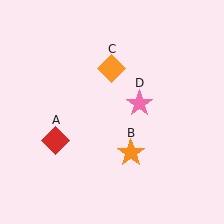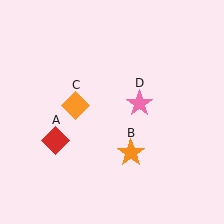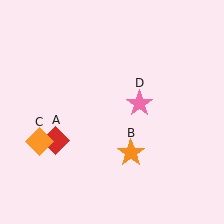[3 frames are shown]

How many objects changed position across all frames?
1 object changed position: orange diamond (object C).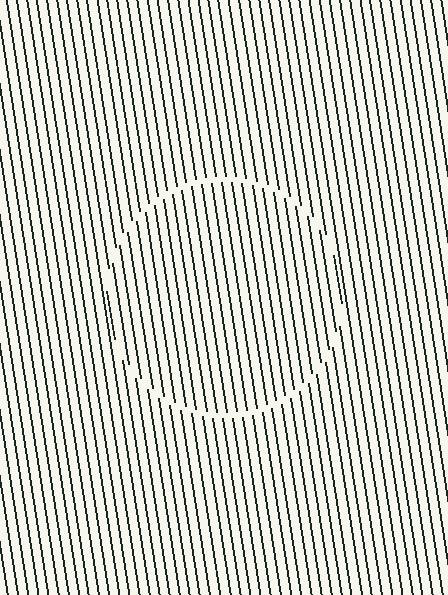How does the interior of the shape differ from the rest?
The interior of the shape contains the same grating, shifted by half a period — the contour is defined by the phase discontinuity where line-ends from the inner and outer gratings abut.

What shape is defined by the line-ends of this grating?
An illusory circle. The interior of the shape contains the same grating, shifted by half a period — the contour is defined by the phase discontinuity where line-ends from the inner and outer gratings abut.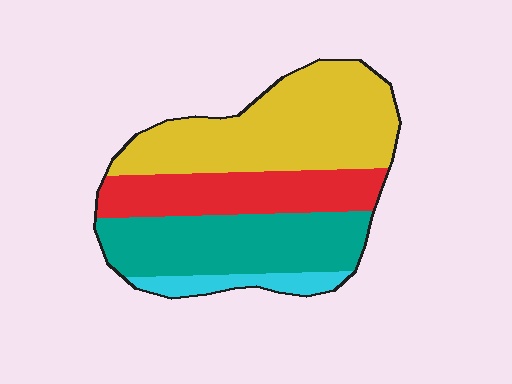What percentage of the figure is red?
Red covers around 25% of the figure.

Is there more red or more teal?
Teal.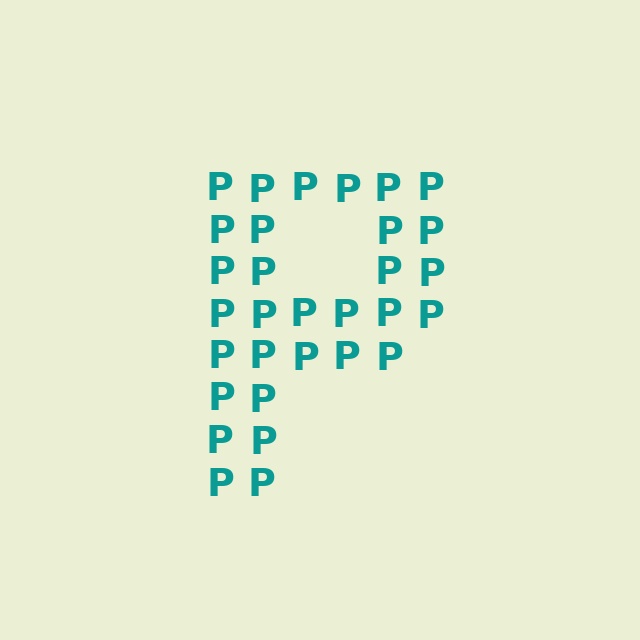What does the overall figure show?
The overall figure shows the letter P.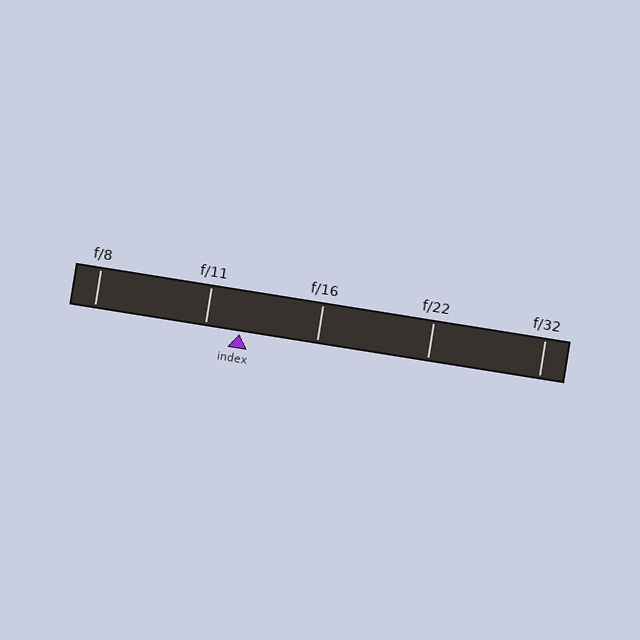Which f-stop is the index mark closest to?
The index mark is closest to f/11.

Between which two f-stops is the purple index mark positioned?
The index mark is between f/11 and f/16.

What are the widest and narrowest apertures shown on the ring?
The widest aperture shown is f/8 and the narrowest is f/32.